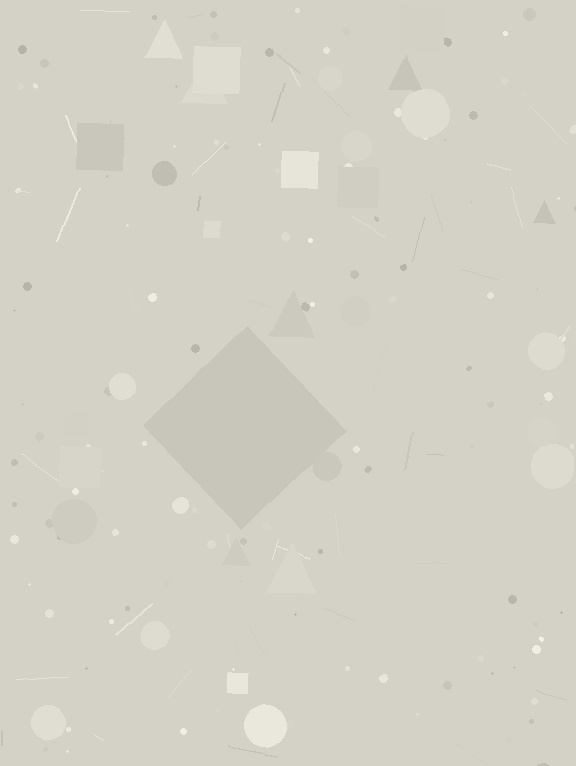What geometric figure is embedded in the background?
A diamond is embedded in the background.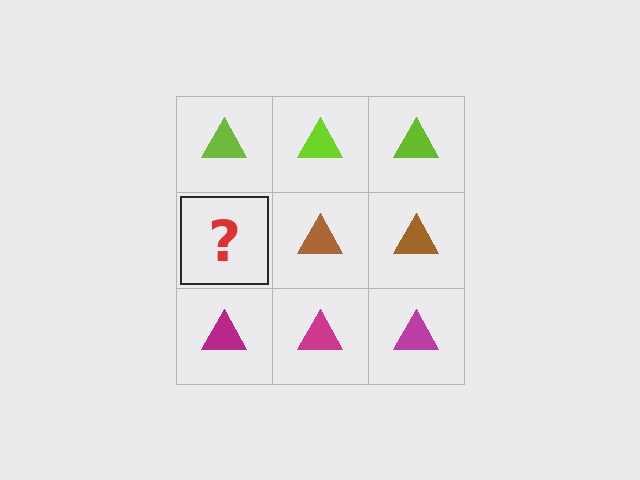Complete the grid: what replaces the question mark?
The question mark should be replaced with a brown triangle.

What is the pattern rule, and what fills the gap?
The rule is that each row has a consistent color. The gap should be filled with a brown triangle.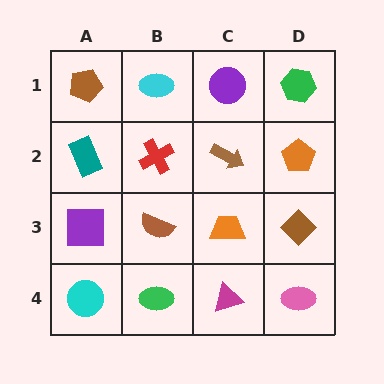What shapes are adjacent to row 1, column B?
A red cross (row 2, column B), a brown pentagon (row 1, column A), a purple circle (row 1, column C).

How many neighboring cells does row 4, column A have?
2.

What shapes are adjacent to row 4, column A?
A purple square (row 3, column A), a green ellipse (row 4, column B).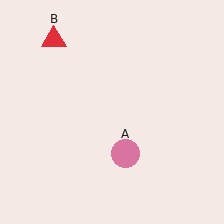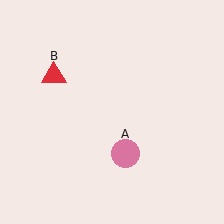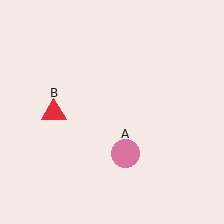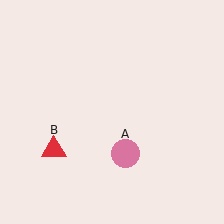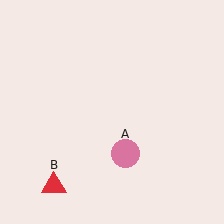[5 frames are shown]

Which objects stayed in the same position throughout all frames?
Pink circle (object A) remained stationary.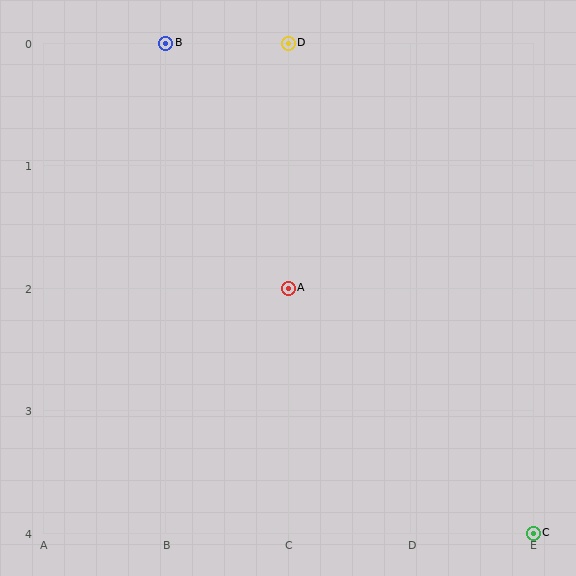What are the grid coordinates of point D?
Point D is at grid coordinates (C, 0).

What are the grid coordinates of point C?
Point C is at grid coordinates (E, 4).